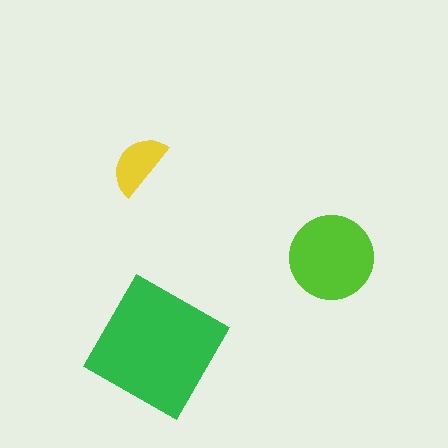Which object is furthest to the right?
The lime circle is rightmost.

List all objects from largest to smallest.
The green square, the lime circle, the yellow semicircle.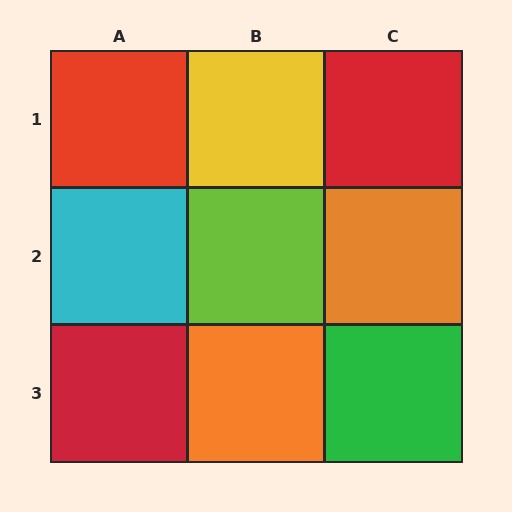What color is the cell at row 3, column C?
Green.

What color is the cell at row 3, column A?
Red.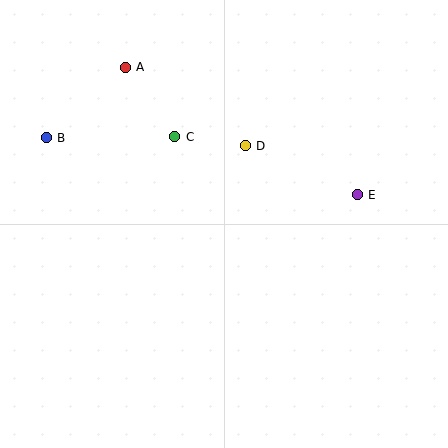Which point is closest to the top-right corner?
Point E is closest to the top-right corner.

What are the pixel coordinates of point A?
Point A is at (125, 67).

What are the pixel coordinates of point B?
Point B is at (46, 138).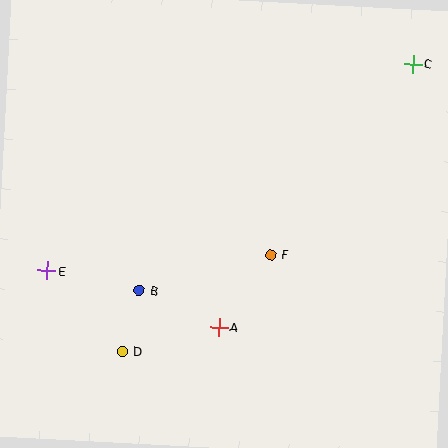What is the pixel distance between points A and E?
The distance between A and E is 181 pixels.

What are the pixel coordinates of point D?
Point D is at (123, 351).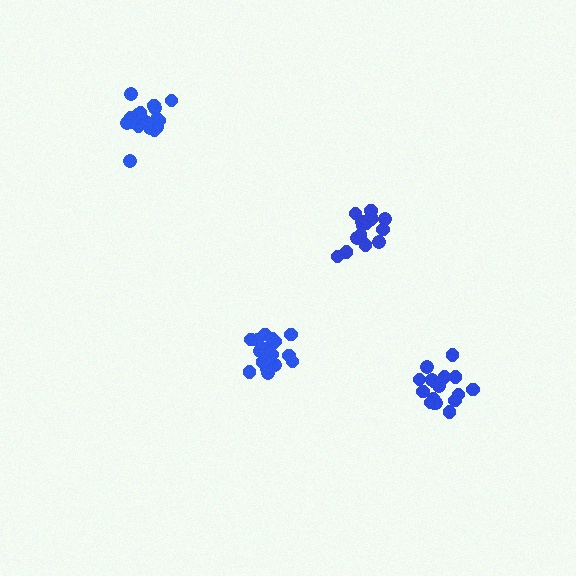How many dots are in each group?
Group 1: 17 dots, Group 2: 16 dots, Group 3: 20 dots, Group 4: 19 dots (72 total).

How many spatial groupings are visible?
There are 4 spatial groupings.